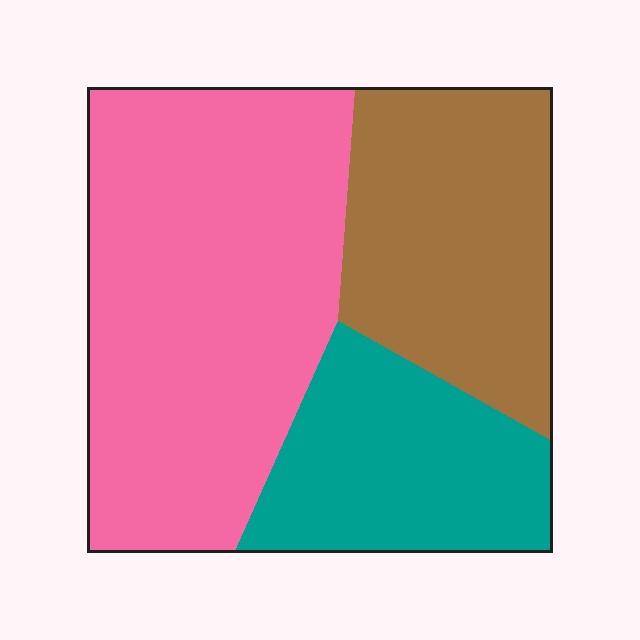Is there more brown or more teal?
Brown.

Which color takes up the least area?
Teal, at roughly 25%.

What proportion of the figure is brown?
Brown covers around 30% of the figure.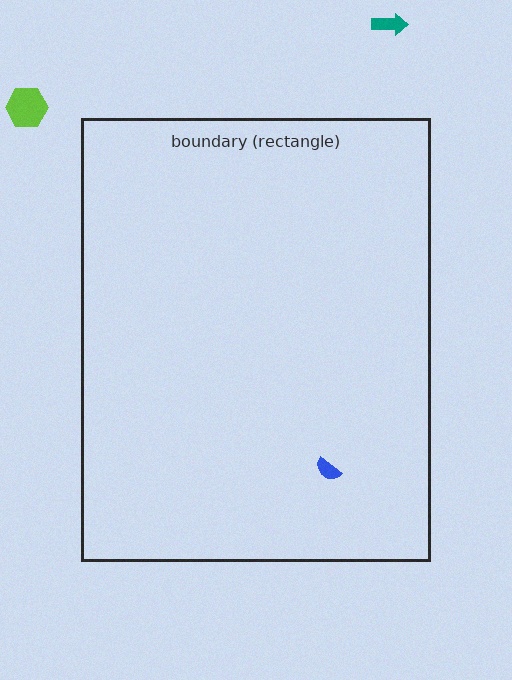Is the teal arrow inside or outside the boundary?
Outside.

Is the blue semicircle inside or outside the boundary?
Inside.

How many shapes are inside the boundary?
1 inside, 2 outside.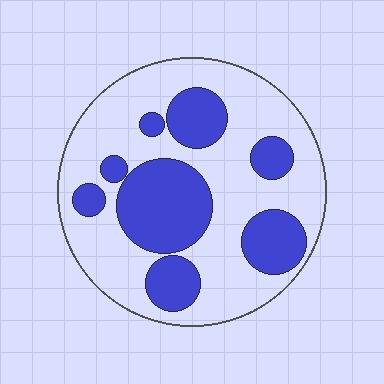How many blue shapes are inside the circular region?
8.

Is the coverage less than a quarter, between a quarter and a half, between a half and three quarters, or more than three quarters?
Between a quarter and a half.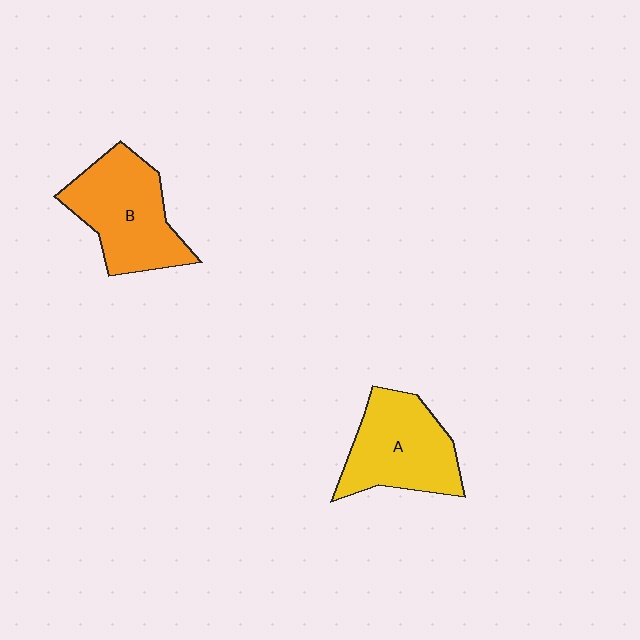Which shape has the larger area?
Shape B (orange).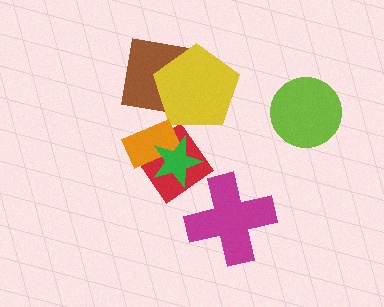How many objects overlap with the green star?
2 objects overlap with the green star.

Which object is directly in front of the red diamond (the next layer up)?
The orange rectangle is directly in front of the red diamond.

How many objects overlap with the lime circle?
0 objects overlap with the lime circle.